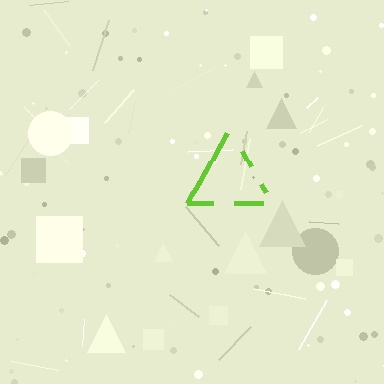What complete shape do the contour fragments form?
The contour fragments form a triangle.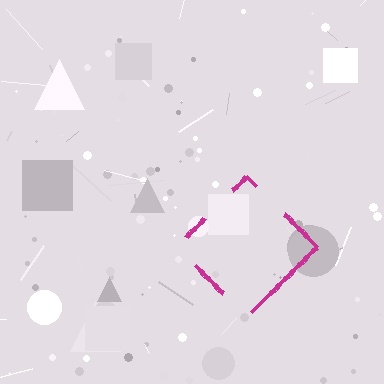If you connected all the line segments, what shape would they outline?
They would outline a diamond.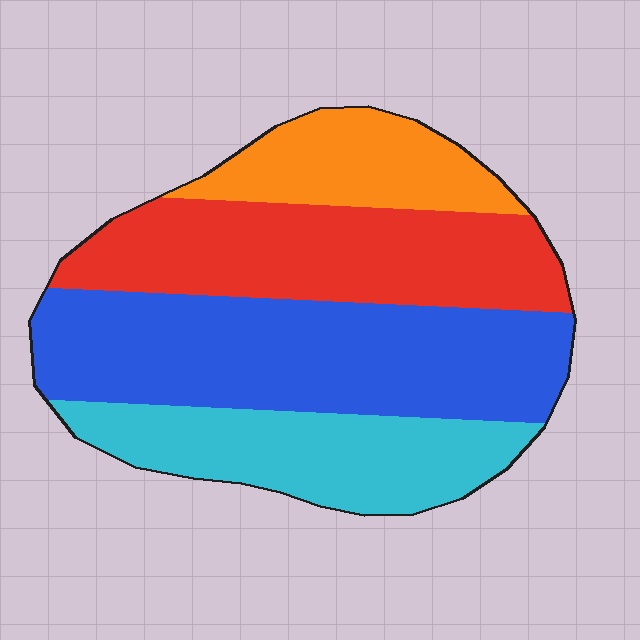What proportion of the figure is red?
Red takes up between a quarter and a half of the figure.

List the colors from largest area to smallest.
From largest to smallest: blue, red, cyan, orange.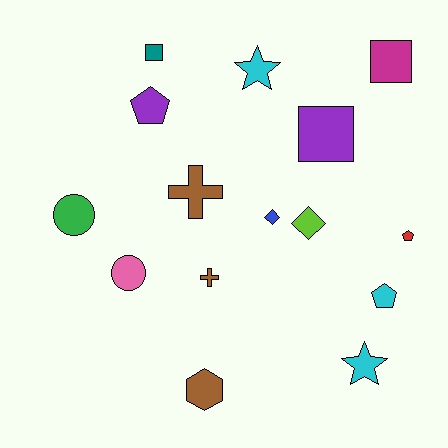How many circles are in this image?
There are 2 circles.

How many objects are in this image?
There are 15 objects.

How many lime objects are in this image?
There is 1 lime object.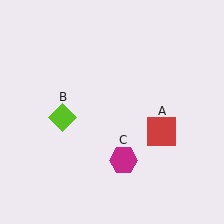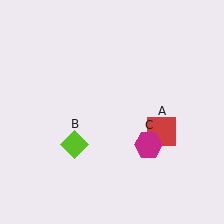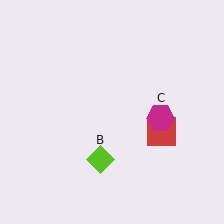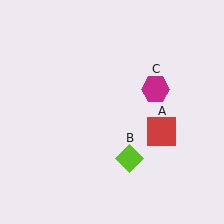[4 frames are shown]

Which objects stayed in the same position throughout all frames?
Red square (object A) remained stationary.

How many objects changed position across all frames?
2 objects changed position: lime diamond (object B), magenta hexagon (object C).